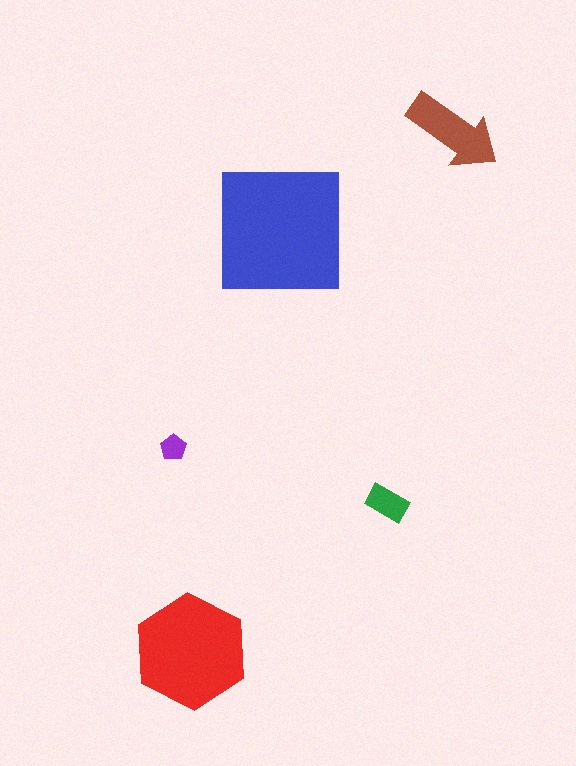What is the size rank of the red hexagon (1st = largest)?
2nd.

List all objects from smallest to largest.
The purple pentagon, the green rectangle, the brown arrow, the red hexagon, the blue square.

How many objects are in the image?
There are 5 objects in the image.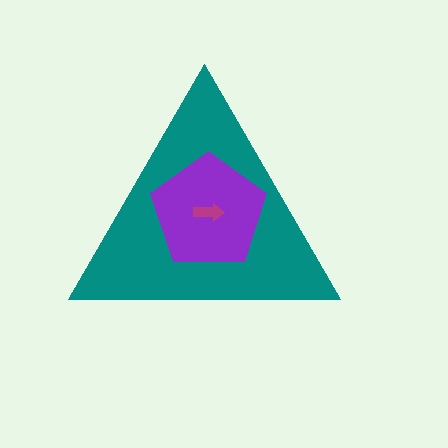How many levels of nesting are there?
3.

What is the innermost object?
The magenta arrow.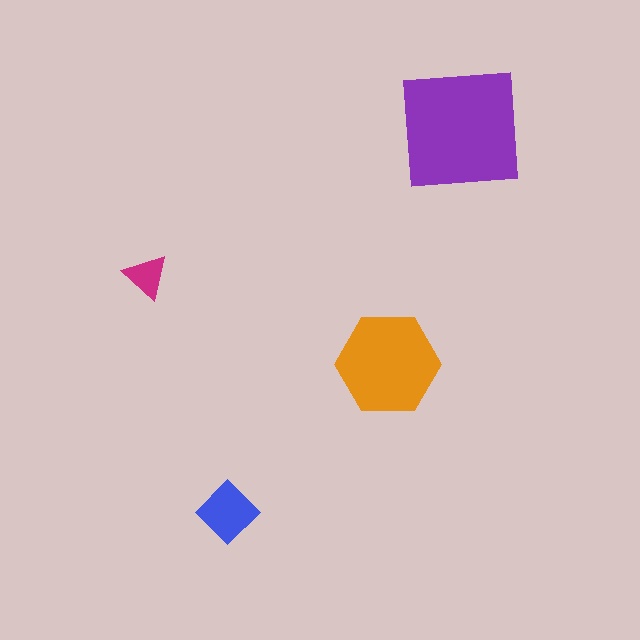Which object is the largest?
The purple square.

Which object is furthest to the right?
The purple square is rightmost.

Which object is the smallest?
The magenta triangle.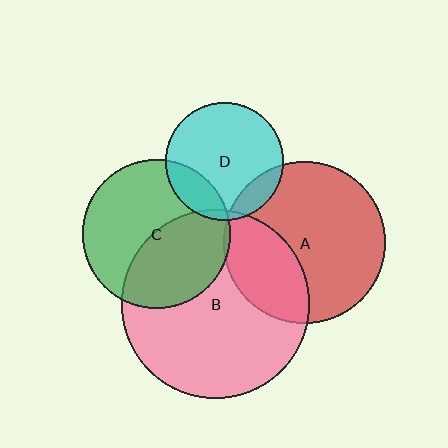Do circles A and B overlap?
Yes.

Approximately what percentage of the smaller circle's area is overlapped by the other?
Approximately 30%.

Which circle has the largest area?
Circle B (pink).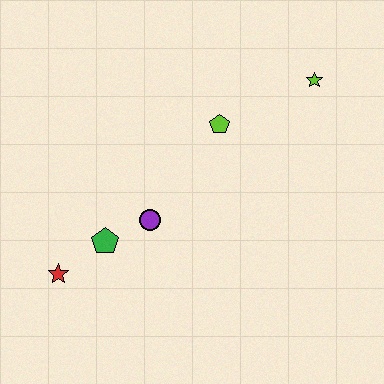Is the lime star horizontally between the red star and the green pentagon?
No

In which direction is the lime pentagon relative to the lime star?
The lime pentagon is to the left of the lime star.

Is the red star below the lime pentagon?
Yes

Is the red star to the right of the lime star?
No